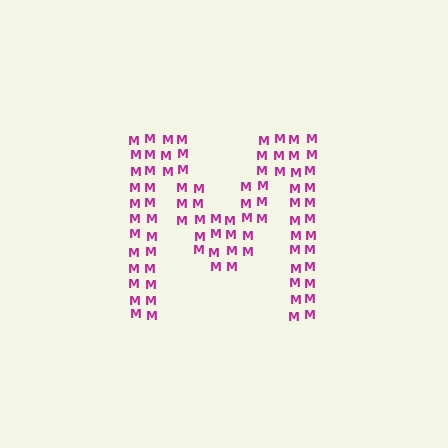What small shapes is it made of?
It is made of small letter M's.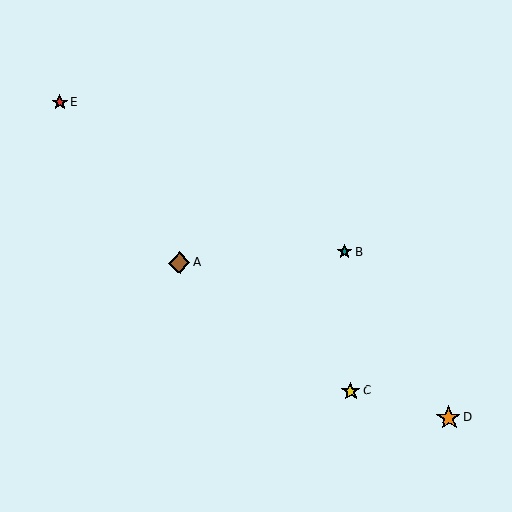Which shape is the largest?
The orange star (labeled D) is the largest.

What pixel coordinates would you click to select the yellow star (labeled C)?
Click at (351, 391) to select the yellow star C.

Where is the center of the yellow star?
The center of the yellow star is at (351, 391).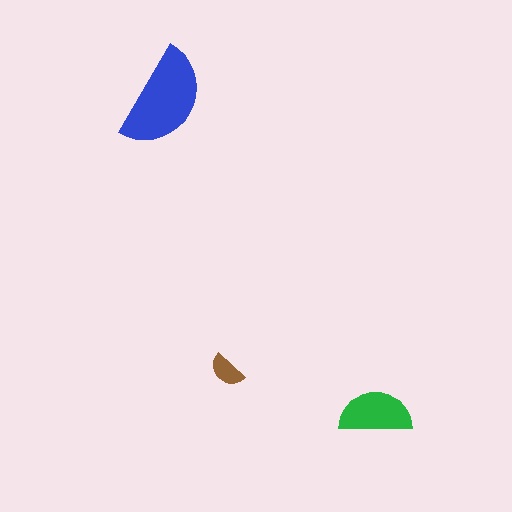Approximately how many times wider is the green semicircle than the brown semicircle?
About 2 times wider.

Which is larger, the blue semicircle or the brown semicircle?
The blue one.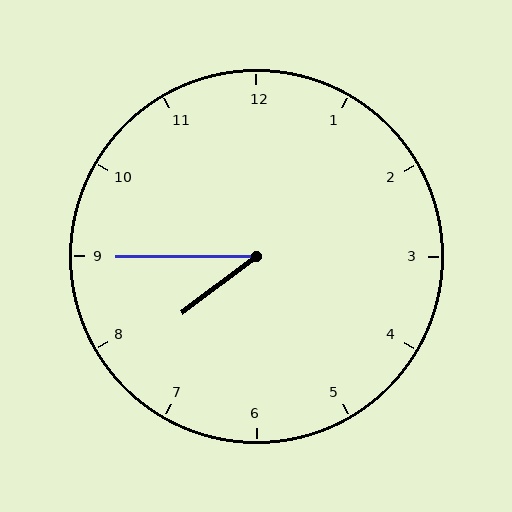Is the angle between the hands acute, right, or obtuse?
It is acute.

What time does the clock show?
7:45.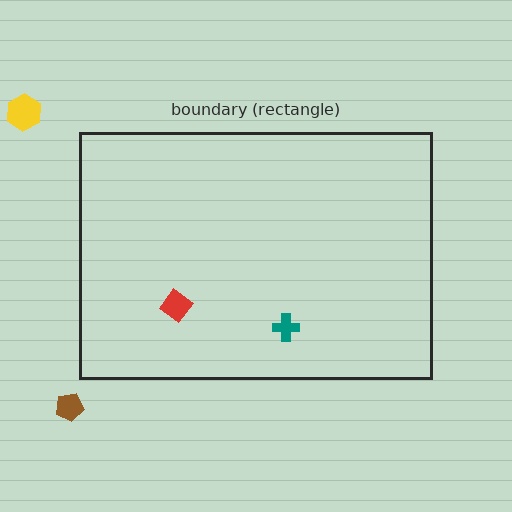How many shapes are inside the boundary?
2 inside, 2 outside.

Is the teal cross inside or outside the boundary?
Inside.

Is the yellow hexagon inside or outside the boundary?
Outside.